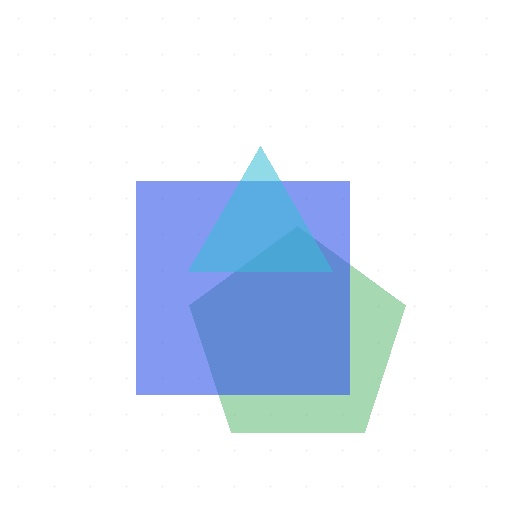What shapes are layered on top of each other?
The layered shapes are: a green pentagon, a blue square, a cyan triangle.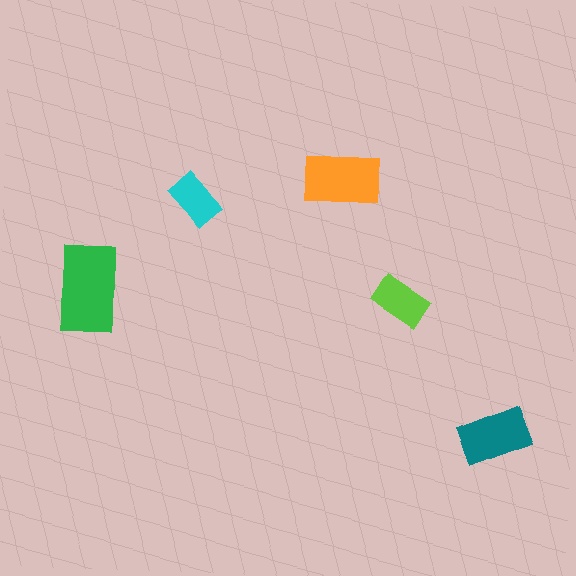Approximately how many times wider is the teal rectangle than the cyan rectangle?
About 1.5 times wider.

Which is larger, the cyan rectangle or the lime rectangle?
The lime one.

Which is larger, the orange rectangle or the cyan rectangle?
The orange one.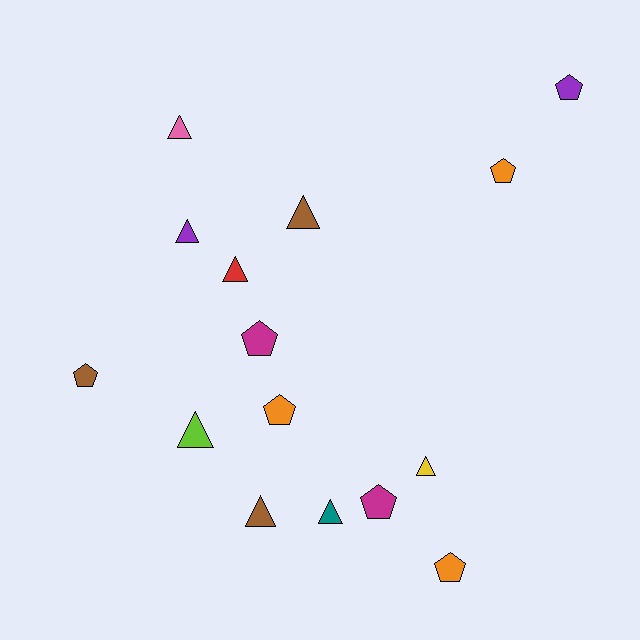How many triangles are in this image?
There are 8 triangles.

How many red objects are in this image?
There is 1 red object.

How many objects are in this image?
There are 15 objects.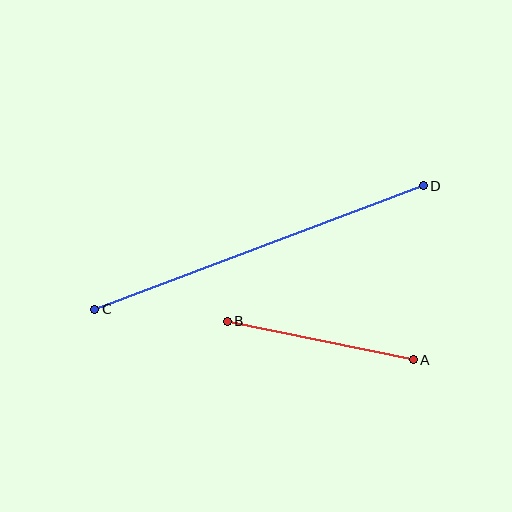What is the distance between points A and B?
The distance is approximately 190 pixels.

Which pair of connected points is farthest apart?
Points C and D are farthest apart.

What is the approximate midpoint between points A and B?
The midpoint is at approximately (320, 341) pixels.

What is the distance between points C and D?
The distance is approximately 351 pixels.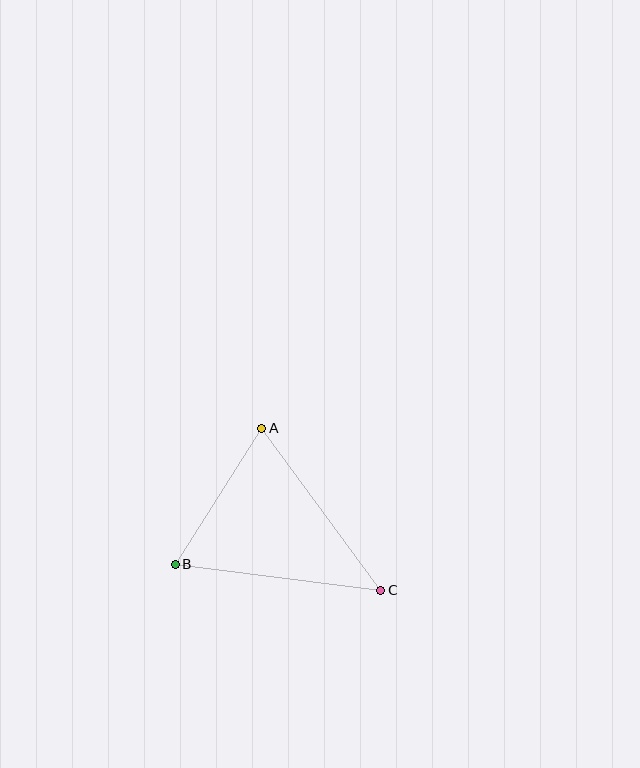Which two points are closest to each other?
Points A and B are closest to each other.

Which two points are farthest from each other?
Points B and C are farthest from each other.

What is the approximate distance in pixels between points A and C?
The distance between A and C is approximately 201 pixels.